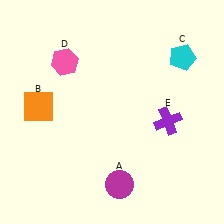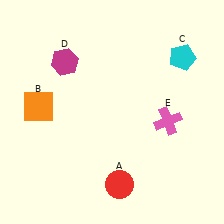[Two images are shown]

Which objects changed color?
A changed from magenta to red. D changed from pink to magenta. E changed from purple to pink.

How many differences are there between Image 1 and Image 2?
There are 3 differences between the two images.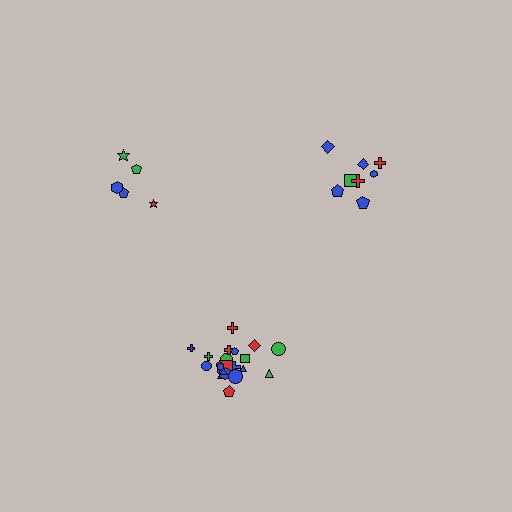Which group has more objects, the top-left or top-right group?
The top-right group.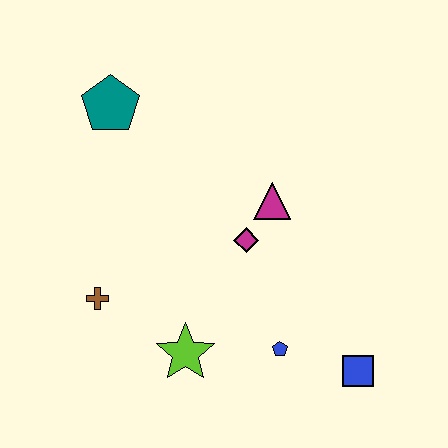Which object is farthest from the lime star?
The teal pentagon is farthest from the lime star.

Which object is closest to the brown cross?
The lime star is closest to the brown cross.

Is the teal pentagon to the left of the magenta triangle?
Yes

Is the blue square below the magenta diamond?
Yes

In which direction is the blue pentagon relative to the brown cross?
The blue pentagon is to the right of the brown cross.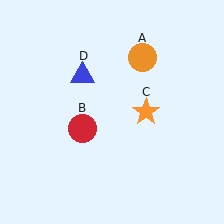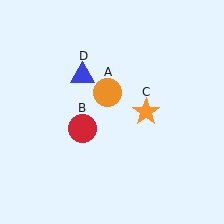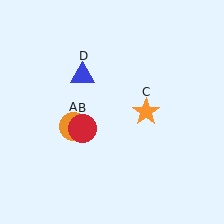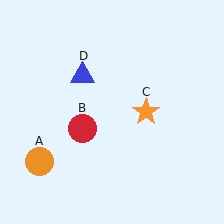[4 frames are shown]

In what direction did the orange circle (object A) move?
The orange circle (object A) moved down and to the left.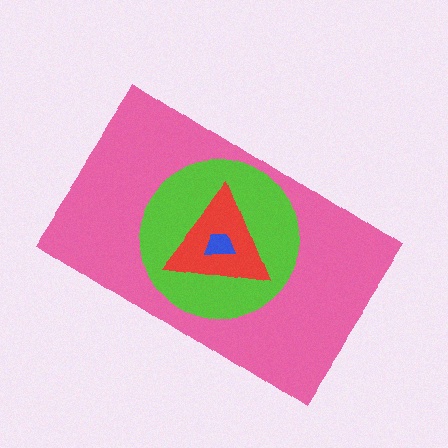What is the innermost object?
The blue trapezoid.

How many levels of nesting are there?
4.